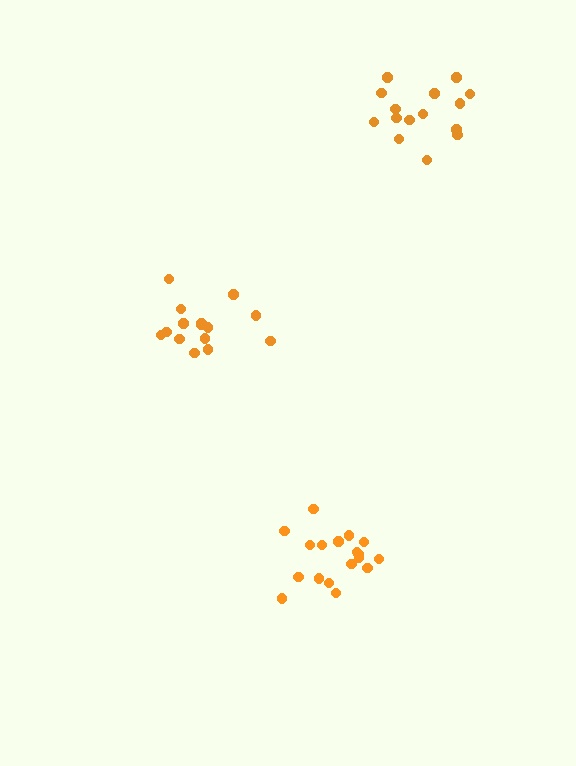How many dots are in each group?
Group 1: 15 dots, Group 2: 15 dots, Group 3: 18 dots (48 total).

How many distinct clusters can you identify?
There are 3 distinct clusters.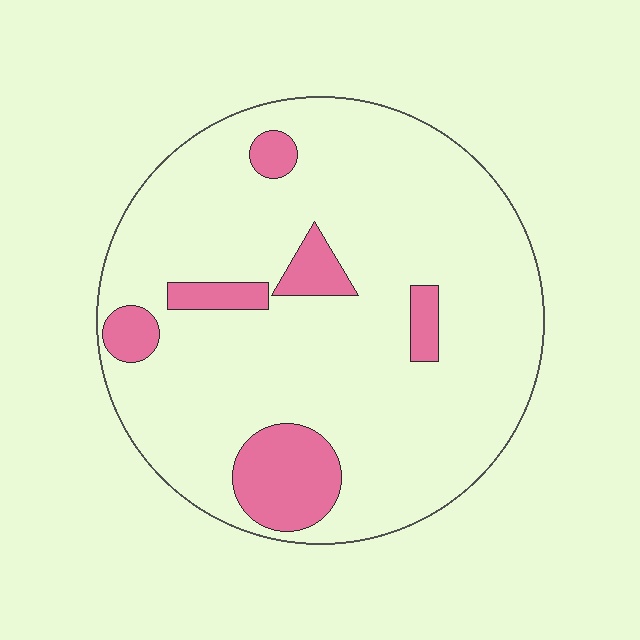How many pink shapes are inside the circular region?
6.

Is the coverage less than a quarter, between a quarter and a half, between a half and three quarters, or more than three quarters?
Less than a quarter.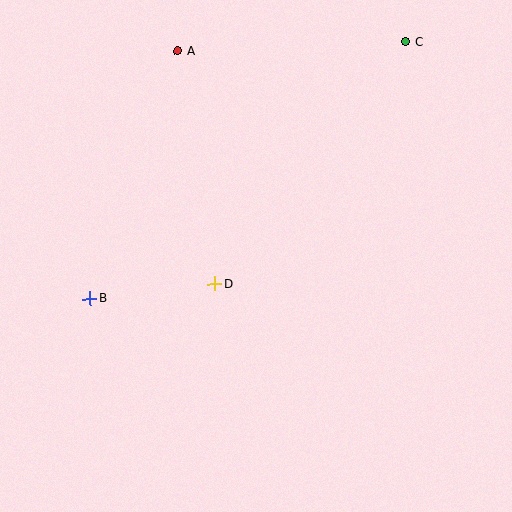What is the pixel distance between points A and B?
The distance between A and B is 263 pixels.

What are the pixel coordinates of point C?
Point C is at (406, 42).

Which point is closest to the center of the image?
Point D at (215, 284) is closest to the center.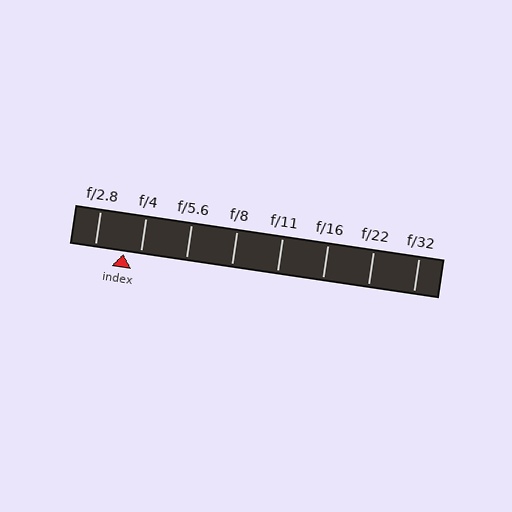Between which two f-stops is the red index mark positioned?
The index mark is between f/2.8 and f/4.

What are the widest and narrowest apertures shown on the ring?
The widest aperture shown is f/2.8 and the narrowest is f/32.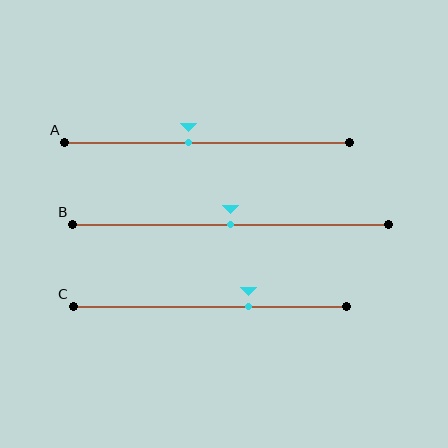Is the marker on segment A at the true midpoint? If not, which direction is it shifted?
No, the marker on segment A is shifted to the left by about 6% of the segment length.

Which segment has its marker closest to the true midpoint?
Segment B has its marker closest to the true midpoint.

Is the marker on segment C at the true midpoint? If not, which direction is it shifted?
No, the marker on segment C is shifted to the right by about 14% of the segment length.